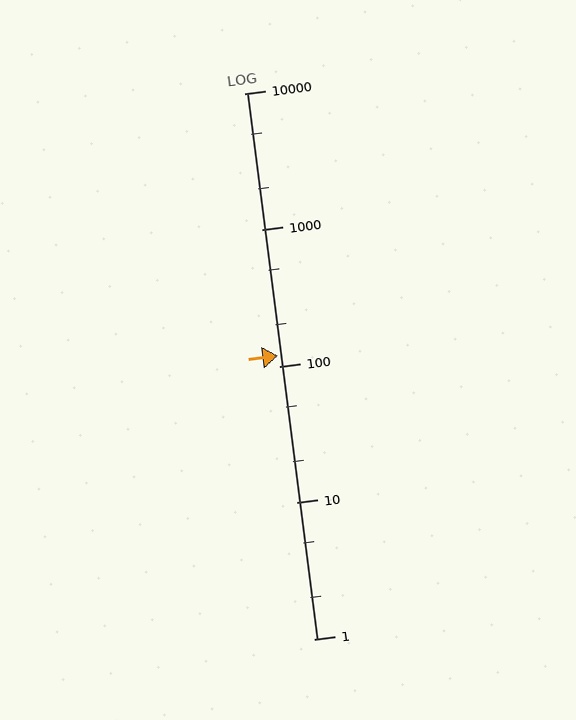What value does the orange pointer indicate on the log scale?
The pointer indicates approximately 120.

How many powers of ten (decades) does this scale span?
The scale spans 4 decades, from 1 to 10000.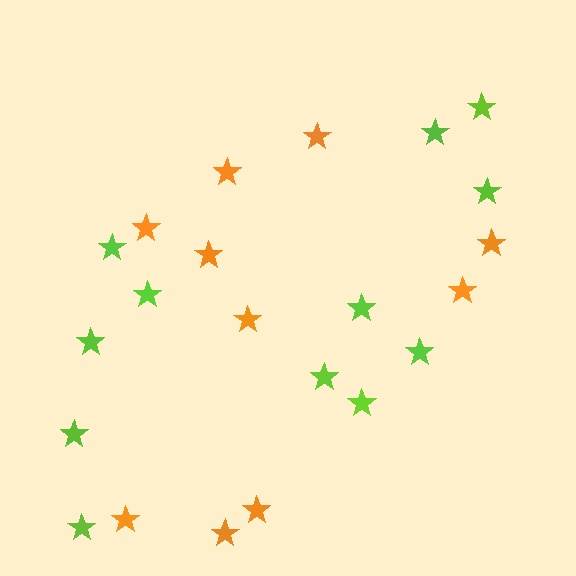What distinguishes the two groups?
There are 2 groups: one group of lime stars (12) and one group of orange stars (10).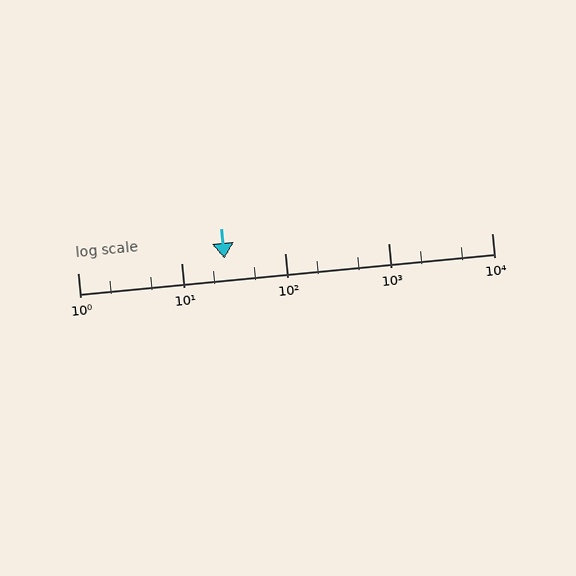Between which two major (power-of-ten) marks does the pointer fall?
The pointer is between 10 and 100.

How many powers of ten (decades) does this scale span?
The scale spans 4 decades, from 1 to 10000.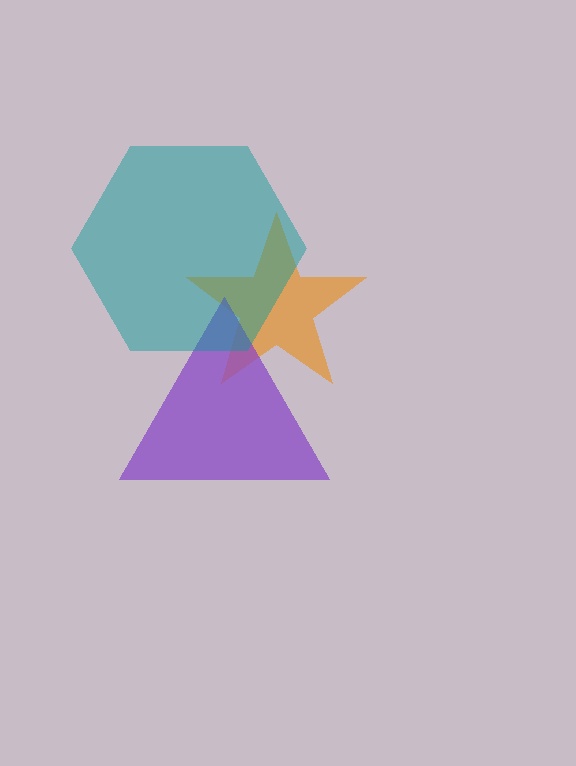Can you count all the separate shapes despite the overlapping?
Yes, there are 3 separate shapes.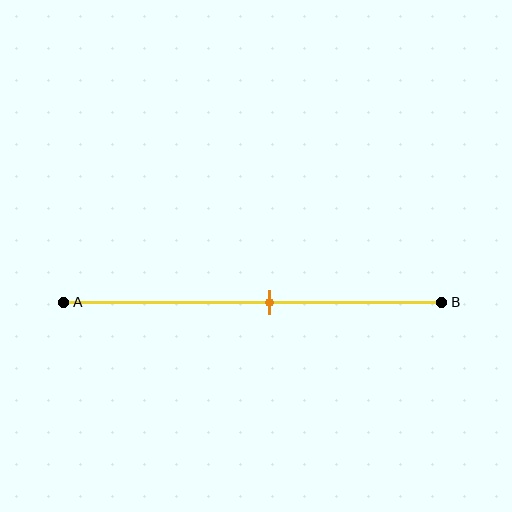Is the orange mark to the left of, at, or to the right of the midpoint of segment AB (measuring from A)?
The orange mark is to the right of the midpoint of segment AB.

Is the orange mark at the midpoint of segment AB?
No, the mark is at about 55% from A, not at the 50% midpoint.